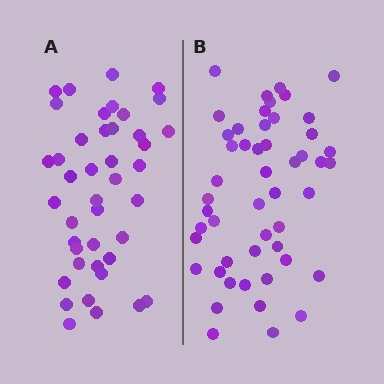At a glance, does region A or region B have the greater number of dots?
Region B (the right region) has more dots.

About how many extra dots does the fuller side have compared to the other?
Region B has roughly 8 or so more dots than region A.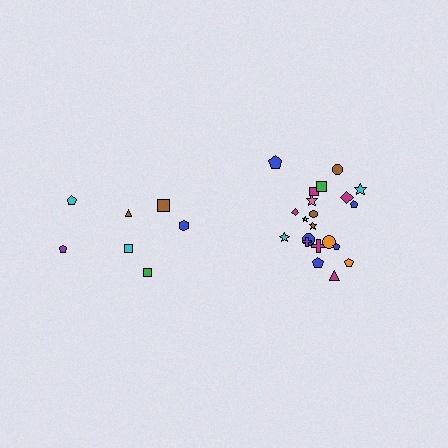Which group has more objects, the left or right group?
The right group.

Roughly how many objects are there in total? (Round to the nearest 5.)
Roughly 30 objects in total.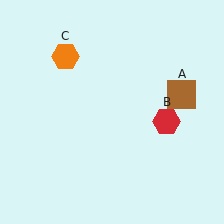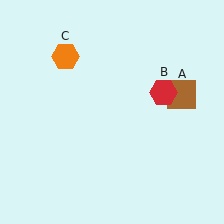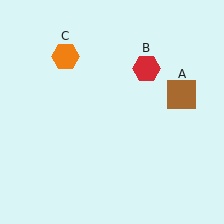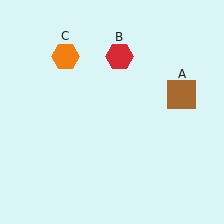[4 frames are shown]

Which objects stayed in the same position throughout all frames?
Brown square (object A) and orange hexagon (object C) remained stationary.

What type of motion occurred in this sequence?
The red hexagon (object B) rotated counterclockwise around the center of the scene.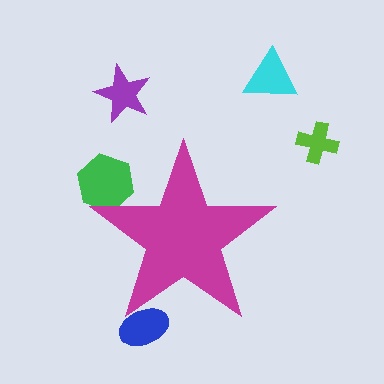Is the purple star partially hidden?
No, the purple star is fully visible.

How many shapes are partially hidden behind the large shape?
2 shapes are partially hidden.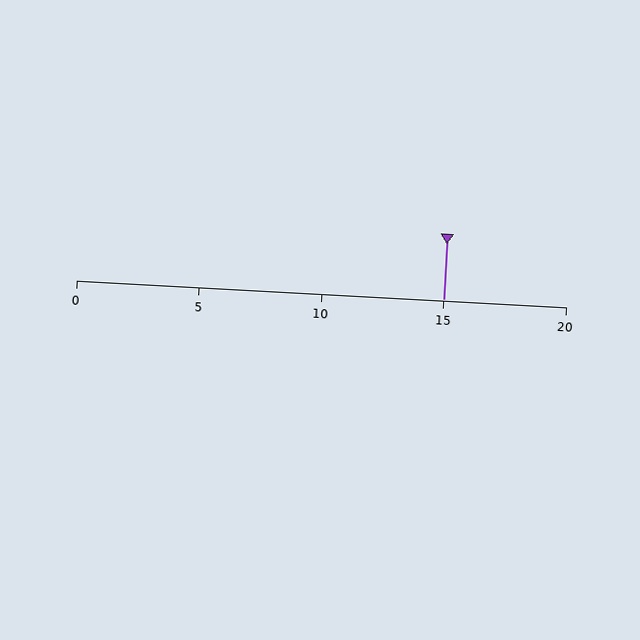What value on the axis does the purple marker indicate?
The marker indicates approximately 15.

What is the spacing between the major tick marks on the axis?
The major ticks are spaced 5 apart.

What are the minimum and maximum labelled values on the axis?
The axis runs from 0 to 20.